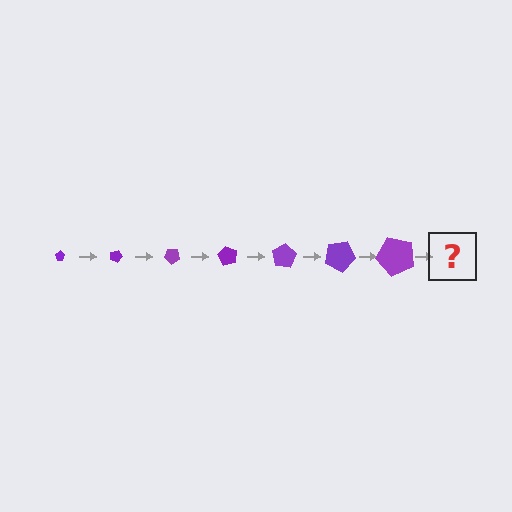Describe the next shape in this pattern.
It should be a pentagon, larger than the previous one and rotated 140 degrees from the start.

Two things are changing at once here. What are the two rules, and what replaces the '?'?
The two rules are that the pentagon grows larger each step and it rotates 20 degrees each step. The '?' should be a pentagon, larger than the previous one and rotated 140 degrees from the start.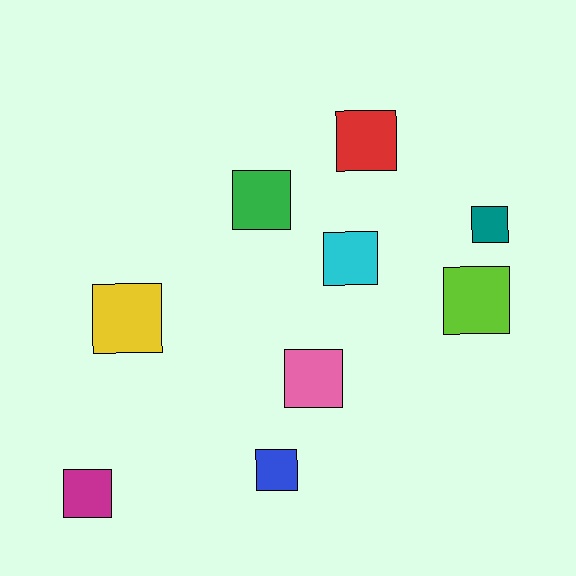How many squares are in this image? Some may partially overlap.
There are 9 squares.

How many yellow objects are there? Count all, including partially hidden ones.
There is 1 yellow object.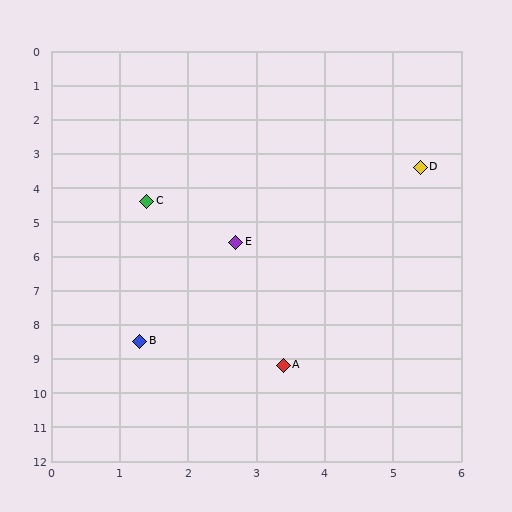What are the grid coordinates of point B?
Point B is at approximately (1.3, 8.5).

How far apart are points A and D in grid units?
Points A and D are about 6.1 grid units apart.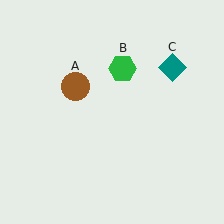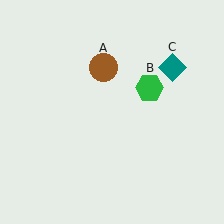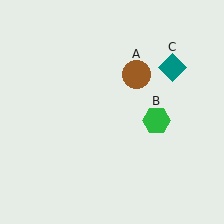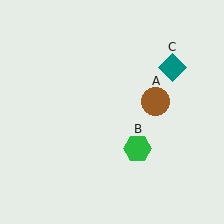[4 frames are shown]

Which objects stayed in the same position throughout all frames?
Teal diamond (object C) remained stationary.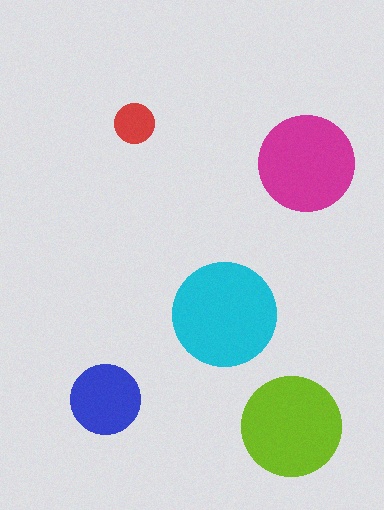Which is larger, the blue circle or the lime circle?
The lime one.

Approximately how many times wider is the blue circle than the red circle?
About 1.5 times wider.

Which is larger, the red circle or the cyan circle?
The cyan one.